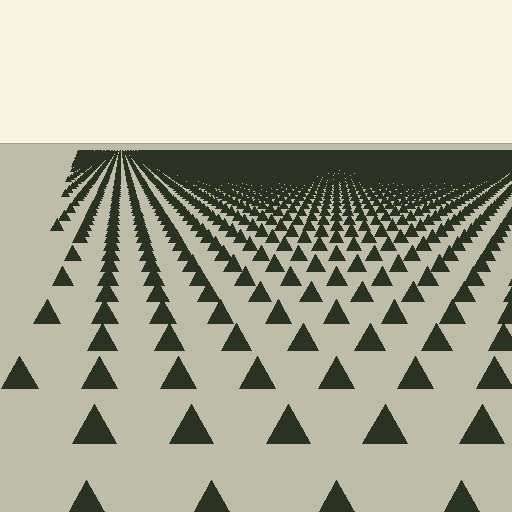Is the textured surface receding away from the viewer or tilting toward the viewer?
The surface is receding away from the viewer. Texture elements get smaller and denser toward the top.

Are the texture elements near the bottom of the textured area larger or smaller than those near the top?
Larger. Near the bottom, elements are closer to the viewer and appear at a bigger on-screen size.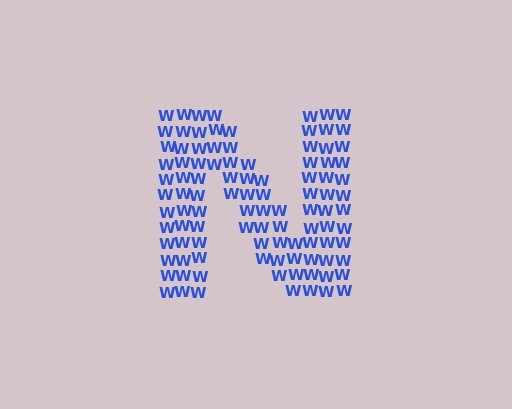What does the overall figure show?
The overall figure shows the letter N.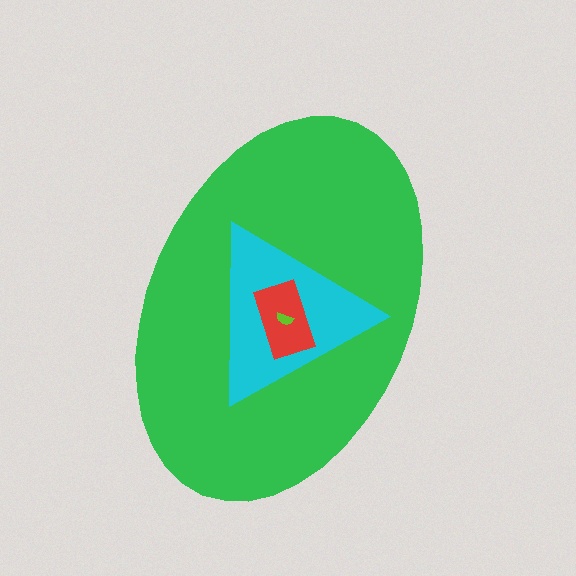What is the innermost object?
The lime semicircle.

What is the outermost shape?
The green ellipse.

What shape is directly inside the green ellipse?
The cyan triangle.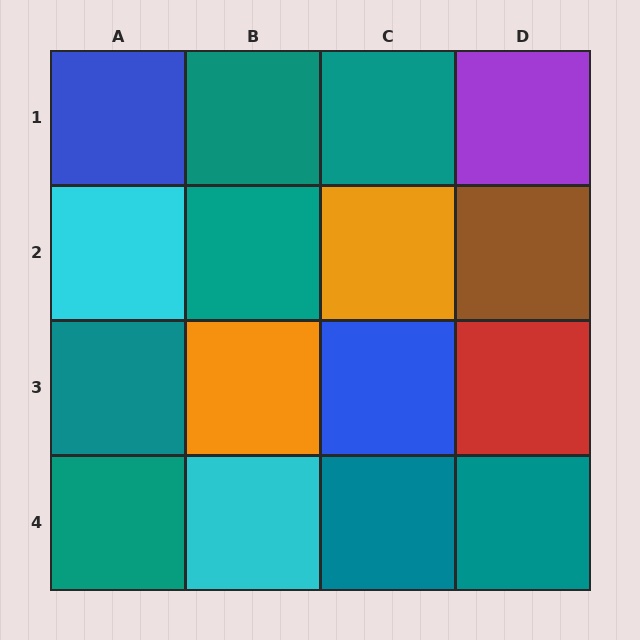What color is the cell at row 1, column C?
Teal.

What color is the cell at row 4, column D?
Teal.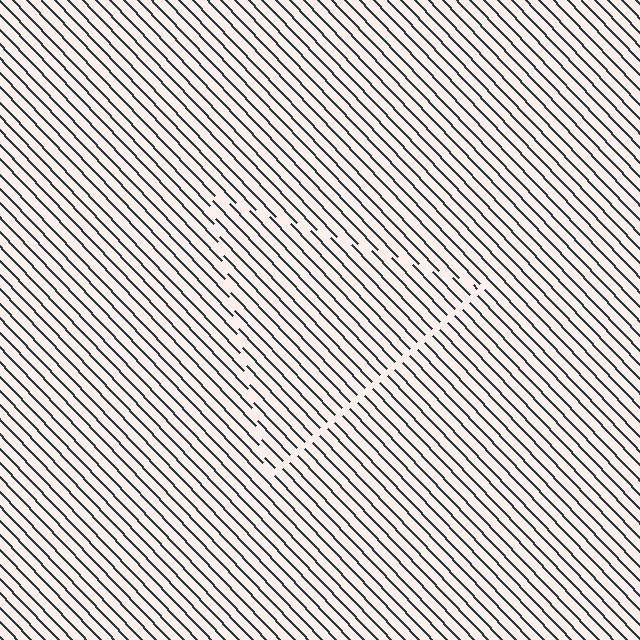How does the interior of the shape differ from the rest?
The interior of the shape contains the same grating, shifted by half a period — the contour is defined by the phase discontinuity where line-ends from the inner and outer gratings abut.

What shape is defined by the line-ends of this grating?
An illusory triangle. The interior of the shape contains the same grating, shifted by half a period — the contour is defined by the phase discontinuity where line-ends from the inner and outer gratings abut.